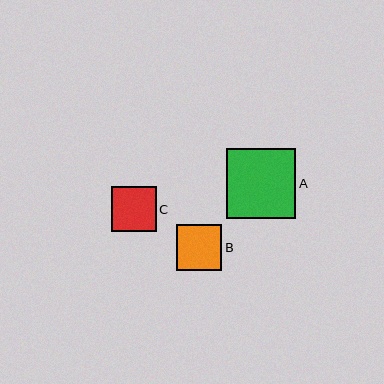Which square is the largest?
Square A is the largest with a size of approximately 70 pixels.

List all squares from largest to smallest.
From largest to smallest: A, B, C.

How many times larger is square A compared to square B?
Square A is approximately 1.5 times the size of square B.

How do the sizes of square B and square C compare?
Square B and square C are approximately the same size.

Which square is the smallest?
Square C is the smallest with a size of approximately 45 pixels.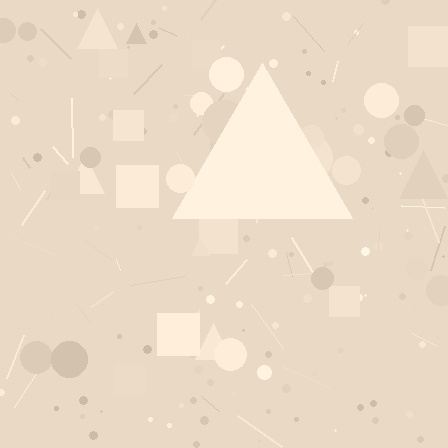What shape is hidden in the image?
A triangle is hidden in the image.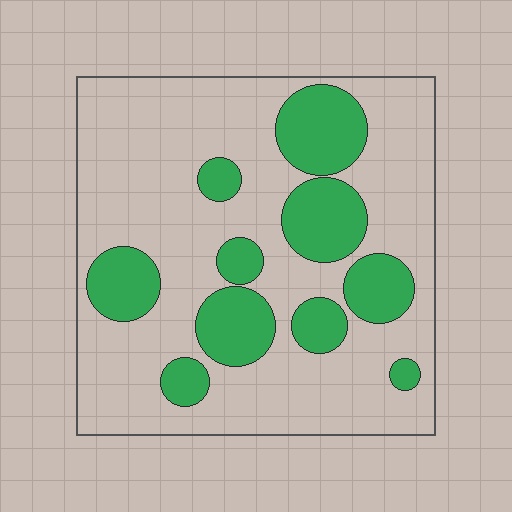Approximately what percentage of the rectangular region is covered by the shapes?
Approximately 25%.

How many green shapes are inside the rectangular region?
10.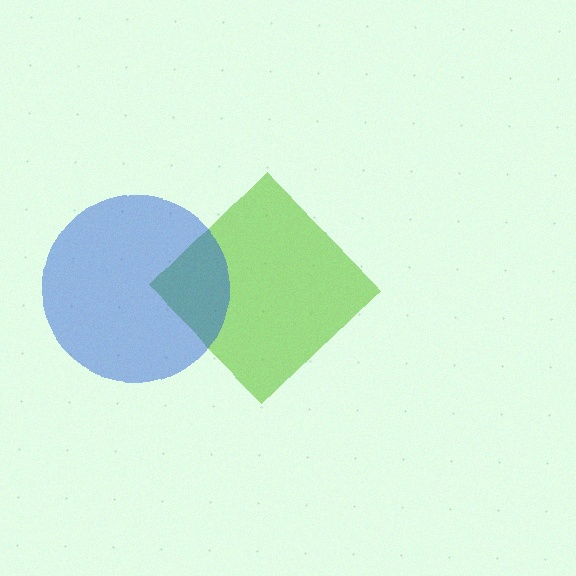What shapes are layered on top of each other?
The layered shapes are: a lime diamond, a blue circle.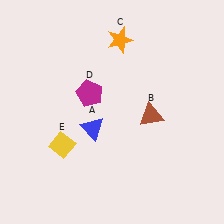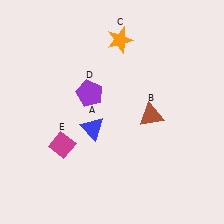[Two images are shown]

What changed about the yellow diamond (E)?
In Image 1, E is yellow. In Image 2, it changed to magenta.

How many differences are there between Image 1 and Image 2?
There are 2 differences between the two images.